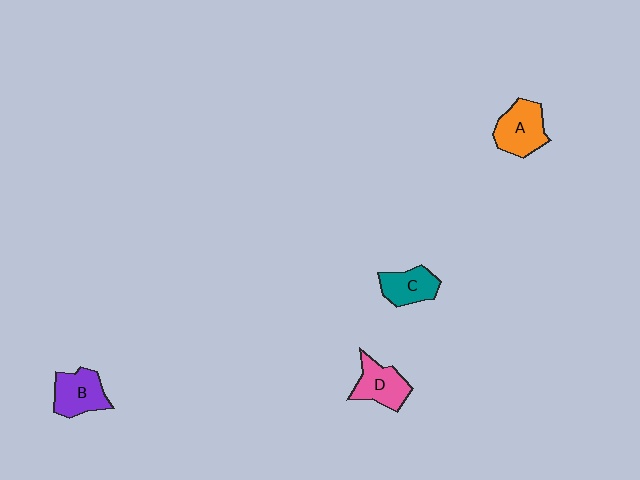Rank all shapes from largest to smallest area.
From largest to smallest: A (orange), B (purple), D (pink), C (teal).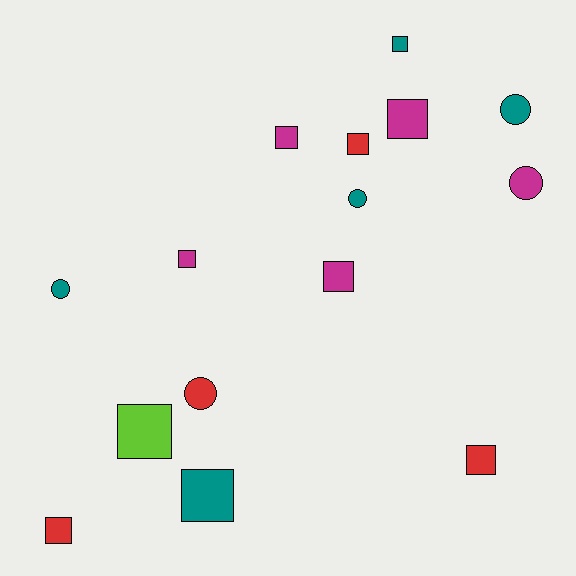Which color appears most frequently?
Magenta, with 5 objects.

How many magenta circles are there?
There is 1 magenta circle.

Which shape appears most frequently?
Square, with 10 objects.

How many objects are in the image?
There are 15 objects.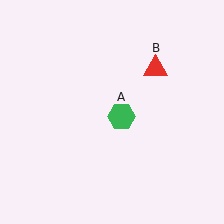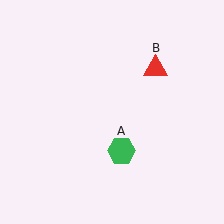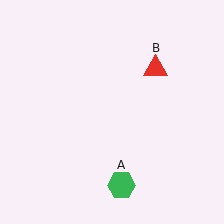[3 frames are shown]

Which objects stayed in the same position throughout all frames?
Red triangle (object B) remained stationary.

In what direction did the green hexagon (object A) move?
The green hexagon (object A) moved down.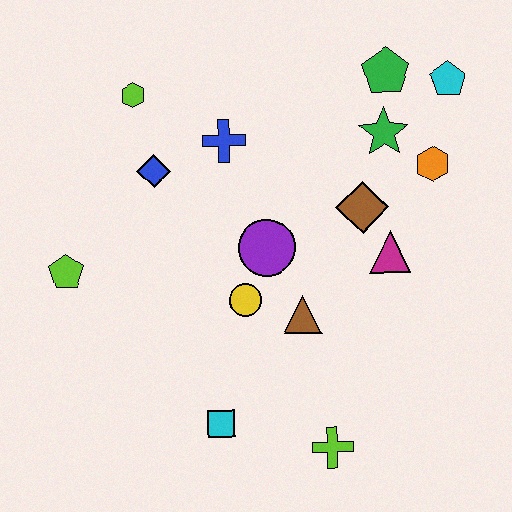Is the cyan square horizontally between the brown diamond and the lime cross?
No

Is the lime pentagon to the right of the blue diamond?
No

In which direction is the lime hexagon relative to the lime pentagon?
The lime hexagon is above the lime pentagon.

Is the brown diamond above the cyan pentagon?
No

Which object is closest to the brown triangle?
The yellow circle is closest to the brown triangle.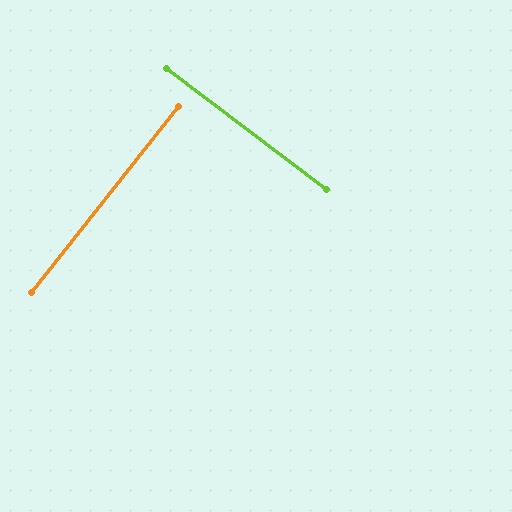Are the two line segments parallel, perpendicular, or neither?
Perpendicular — they meet at approximately 89°.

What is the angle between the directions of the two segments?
Approximately 89 degrees.